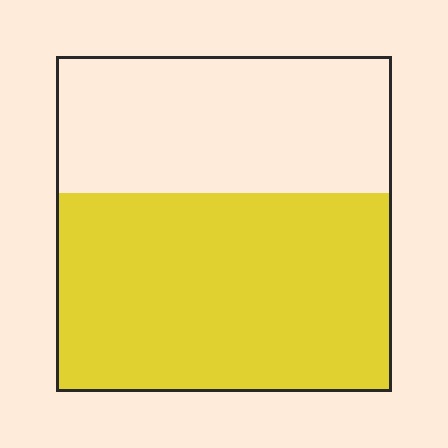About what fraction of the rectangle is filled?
About three fifths (3/5).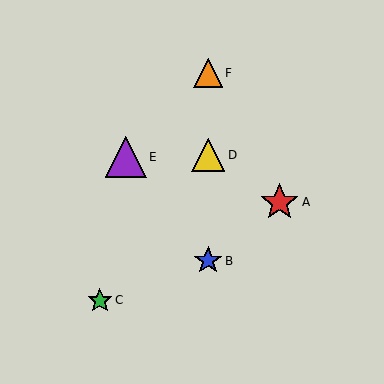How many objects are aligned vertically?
3 objects (B, D, F) are aligned vertically.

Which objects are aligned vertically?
Objects B, D, F are aligned vertically.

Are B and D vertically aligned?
Yes, both are at x≈208.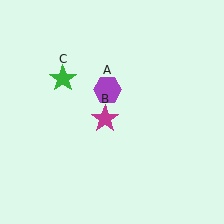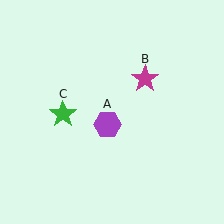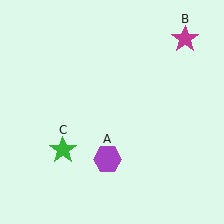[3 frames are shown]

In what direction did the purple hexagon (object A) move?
The purple hexagon (object A) moved down.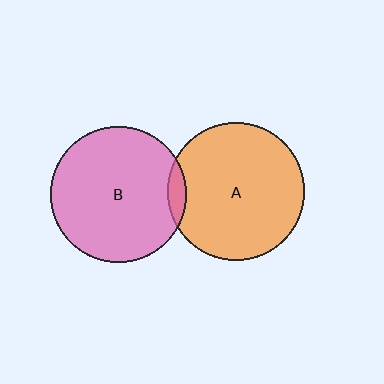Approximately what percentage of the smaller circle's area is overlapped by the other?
Approximately 5%.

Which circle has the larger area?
Circle A (orange).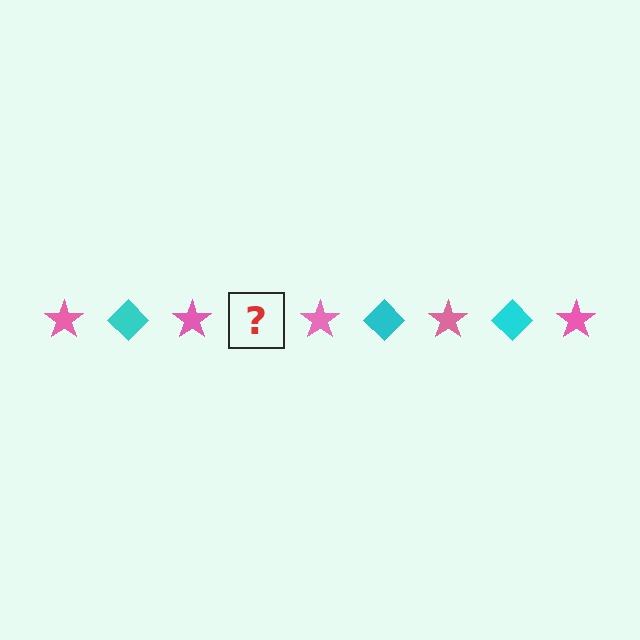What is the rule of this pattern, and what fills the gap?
The rule is that the pattern alternates between pink star and cyan diamond. The gap should be filled with a cyan diamond.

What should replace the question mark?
The question mark should be replaced with a cyan diamond.